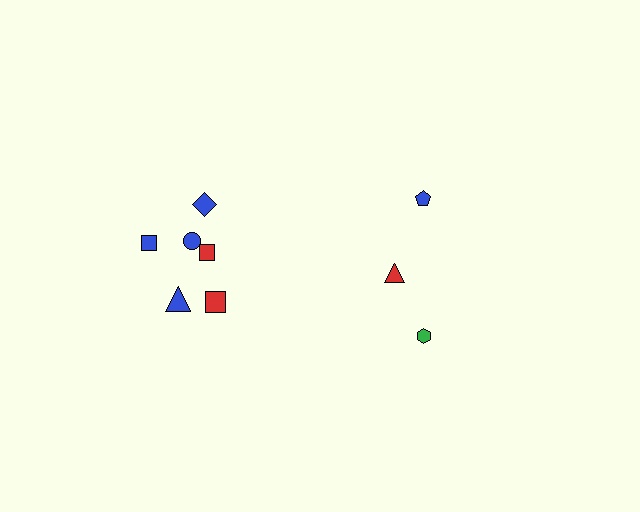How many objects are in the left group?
There are 6 objects.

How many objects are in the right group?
There are 3 objects.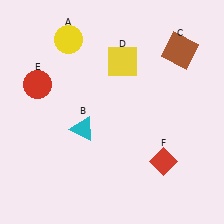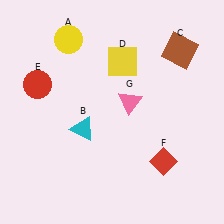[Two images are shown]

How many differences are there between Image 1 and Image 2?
There is 1 difference between the two images.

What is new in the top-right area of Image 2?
A pink triangle (G) was added in the top-right area of Image 2.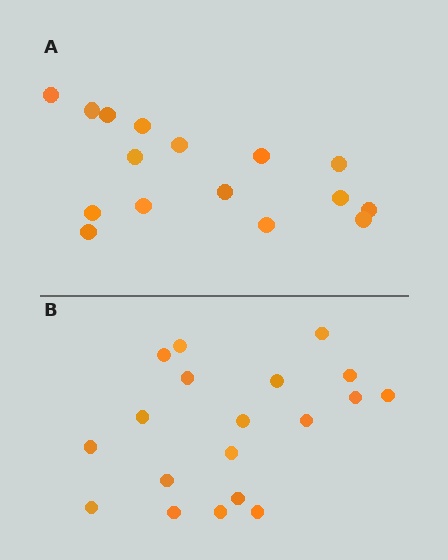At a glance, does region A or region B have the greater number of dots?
Region B (the bottom region) has more dots.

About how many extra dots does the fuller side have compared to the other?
Region B has just a few more — roughly 2 or 3 more dots than region A.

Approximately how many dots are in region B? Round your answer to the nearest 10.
About 20 dots. (The exact count is 19, which rounds to 20.)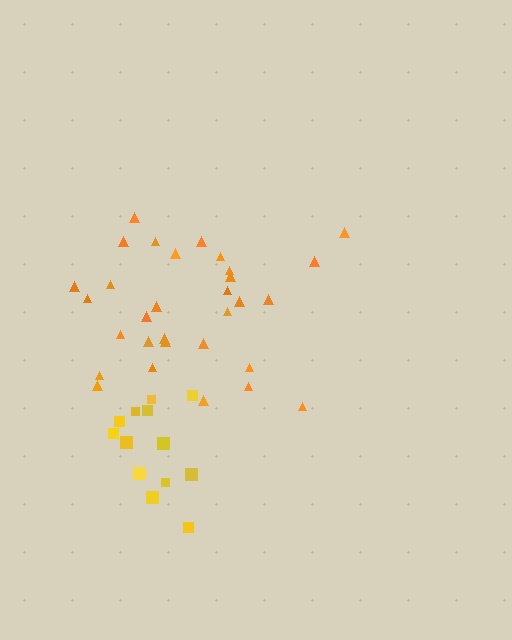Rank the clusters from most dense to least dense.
orange, yellow.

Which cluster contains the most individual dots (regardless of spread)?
Orange (31).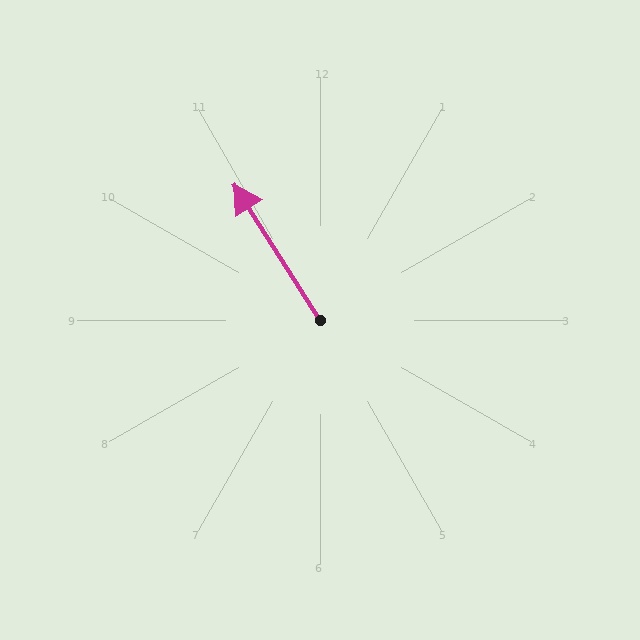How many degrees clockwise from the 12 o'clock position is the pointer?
Approximately 328 degrees.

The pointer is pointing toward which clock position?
Roughly 11 o'clock.